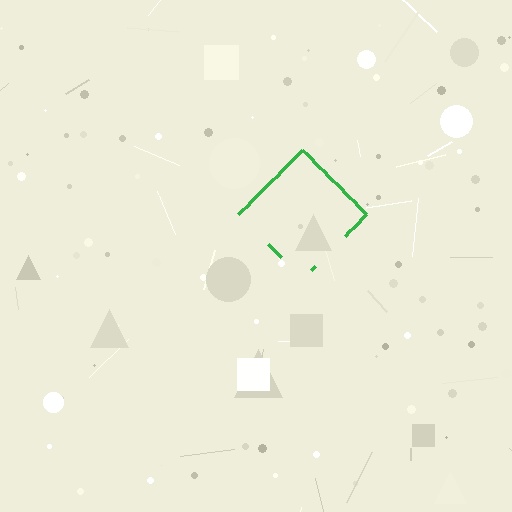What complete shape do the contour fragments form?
The contour fragments form a diamond.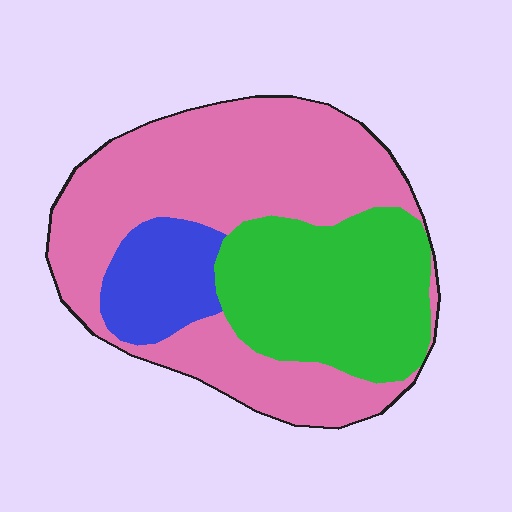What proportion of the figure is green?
Green covers around 30% of the figure.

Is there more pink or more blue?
Pink.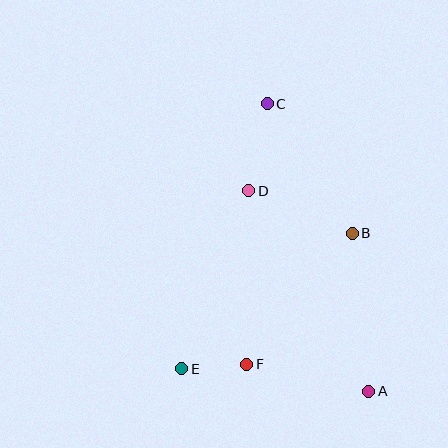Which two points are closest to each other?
Points E and F are closest to each other.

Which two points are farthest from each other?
Points A and C are farthest from each other.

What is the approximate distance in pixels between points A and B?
The distance between A and B is approximately 159 pixels.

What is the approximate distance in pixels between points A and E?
The distance between A and E is approximately 189 pixels.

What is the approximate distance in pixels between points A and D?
The distance between A and D is approximately 234 pixels.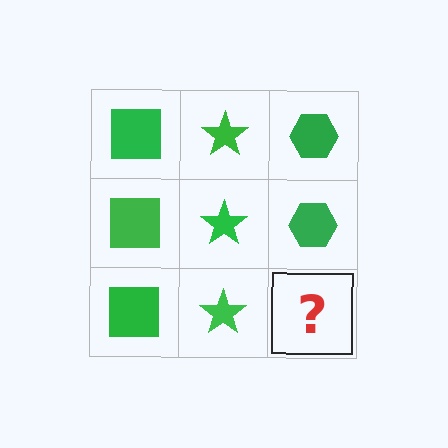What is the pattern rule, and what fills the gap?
The rule is that each column has a consistent shape. The gap should be filled with a green hexagon.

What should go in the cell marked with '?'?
The missing cell should contain a green hexagon.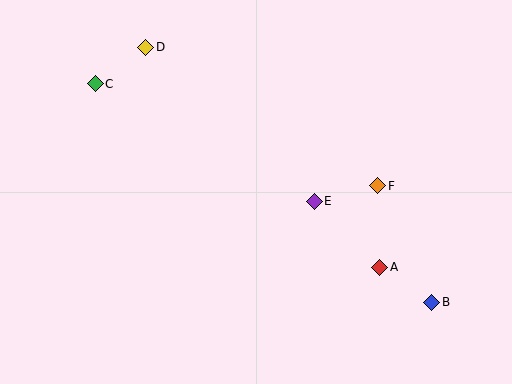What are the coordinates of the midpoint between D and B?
The midpoint between D and B is at (289, 175).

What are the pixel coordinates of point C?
Point C is at (95, 84).